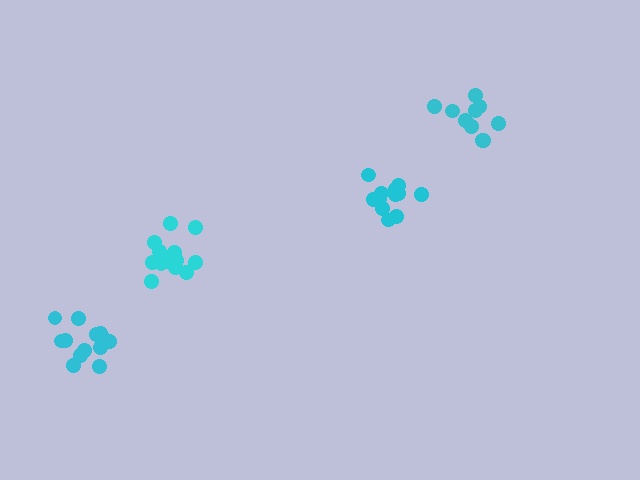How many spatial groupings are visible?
There are 4 spatial groupings.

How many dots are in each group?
Group 1: 13 dots, Group 2: 10 dots, Group 3: 13 dots, Group 4: 14 dots (50 total).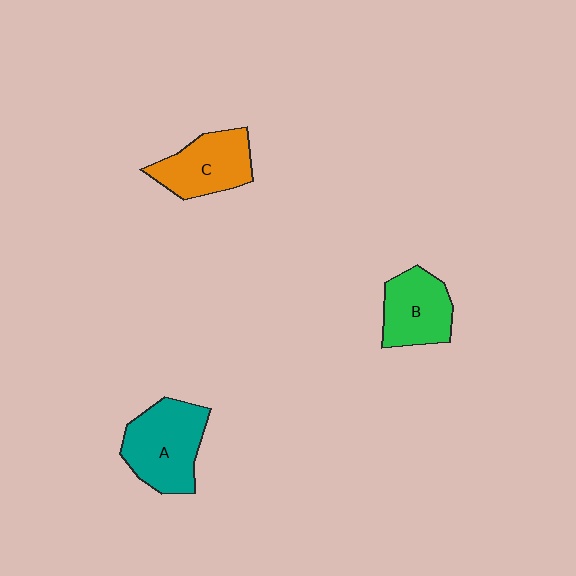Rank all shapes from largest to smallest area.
From largest to smallest: A (teal), C (orange), B (green).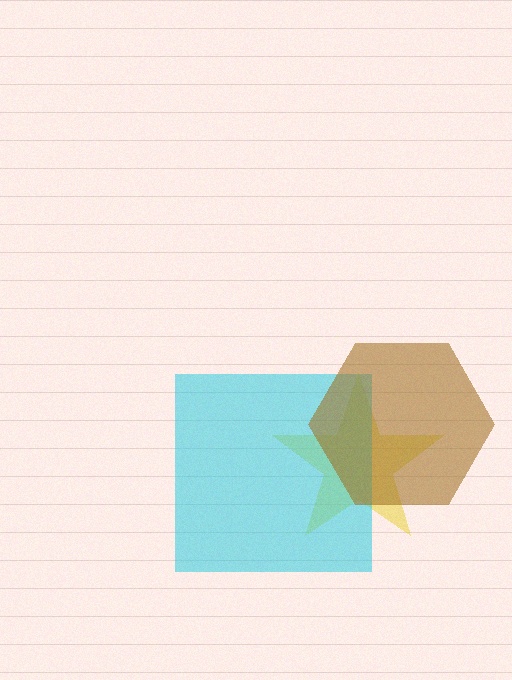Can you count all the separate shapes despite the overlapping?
Yes, there are 3 separate shapes.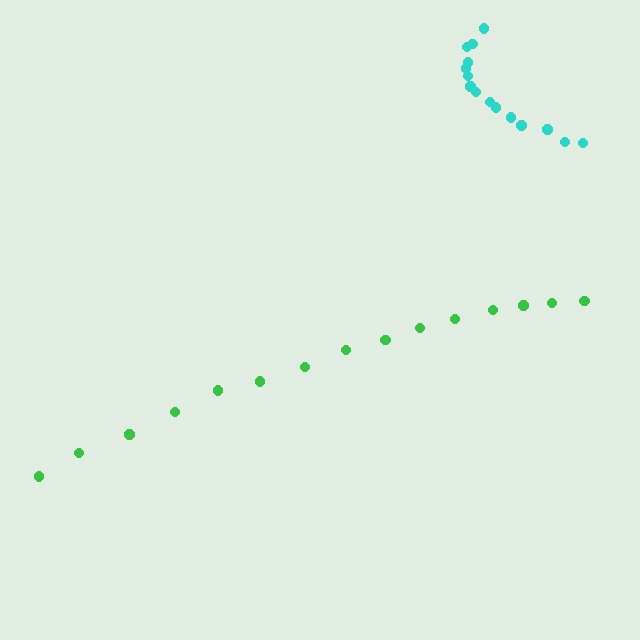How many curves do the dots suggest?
There are 2 distinct paths.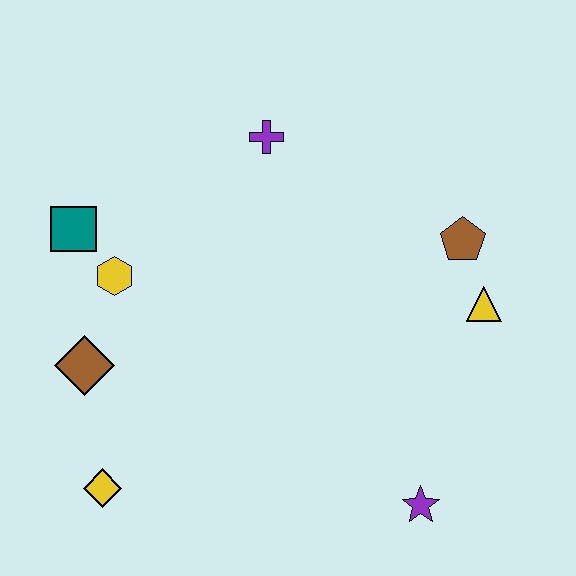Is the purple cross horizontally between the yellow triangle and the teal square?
Yes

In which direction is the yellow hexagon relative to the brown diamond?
The yellow hexagon is above the brown diamond.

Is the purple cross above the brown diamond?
Yes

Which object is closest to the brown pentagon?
The yellow triangle is closest to the brown pentagon.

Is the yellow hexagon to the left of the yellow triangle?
Yes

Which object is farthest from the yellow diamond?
The brown pentagon is farthest from the yellow diamond.